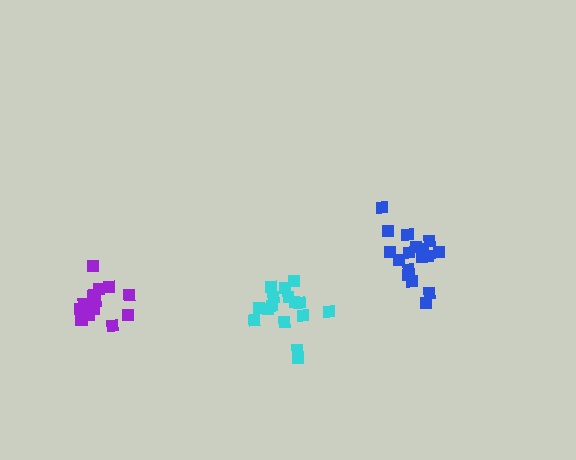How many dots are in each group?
Group 1: 16 dots, Group 2: 17 dots, Group 3: 16 dots (49 total).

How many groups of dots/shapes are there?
There are 3 groups.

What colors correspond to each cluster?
The clusters are colored: cyan, blue, purple.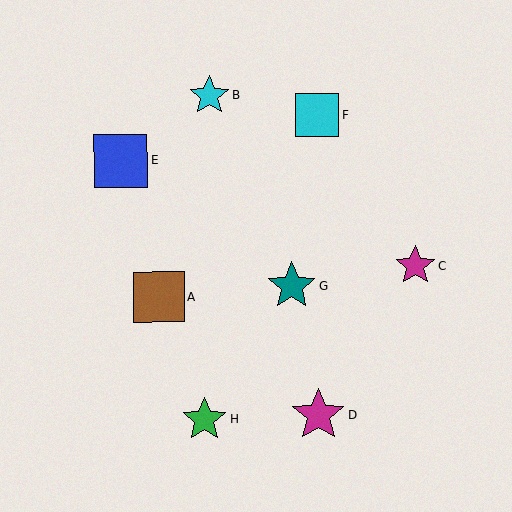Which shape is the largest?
The magenta star (labeled D) is the largest.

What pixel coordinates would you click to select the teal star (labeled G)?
Click at (292, 286) to select the teal star G.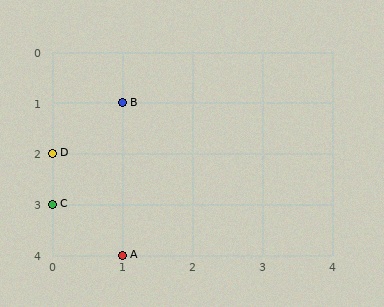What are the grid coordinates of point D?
Point D is at grid coordinates (0, 2).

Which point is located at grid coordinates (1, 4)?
Point A is at (1, 4).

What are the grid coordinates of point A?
Point A is at grid coordinates (1, 4).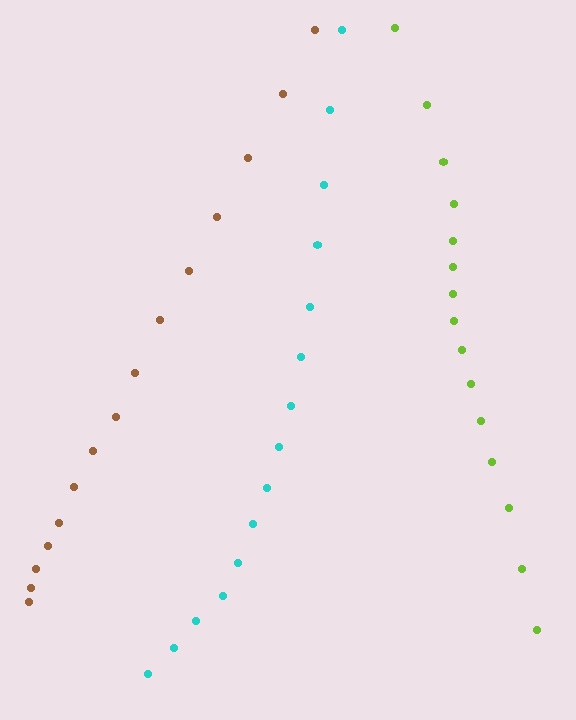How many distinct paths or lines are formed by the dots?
There are 3 distinct paths.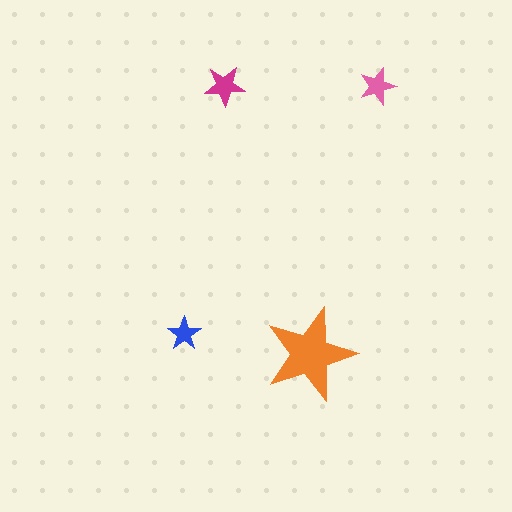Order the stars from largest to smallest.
the orange one, the magenta one, the pink one, the blue one.